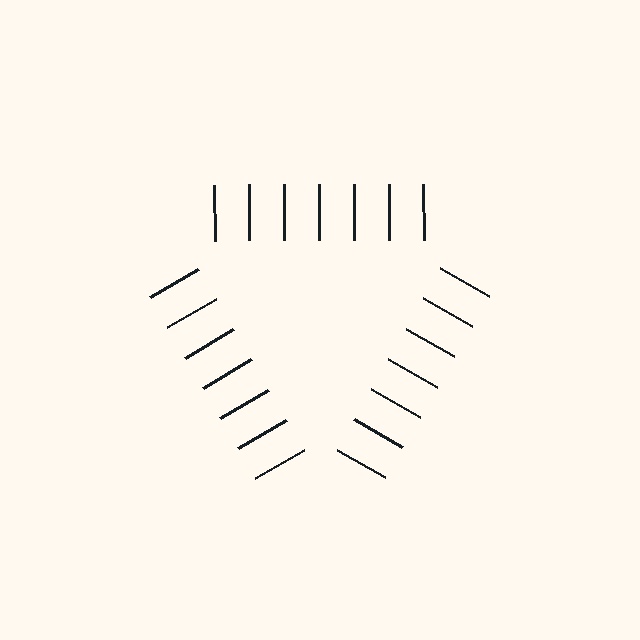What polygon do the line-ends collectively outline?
An illusory triangle — the line segments terminate on its edges but no continuous stroke is drawn.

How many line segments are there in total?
21 — 7 along each of the 3 edges.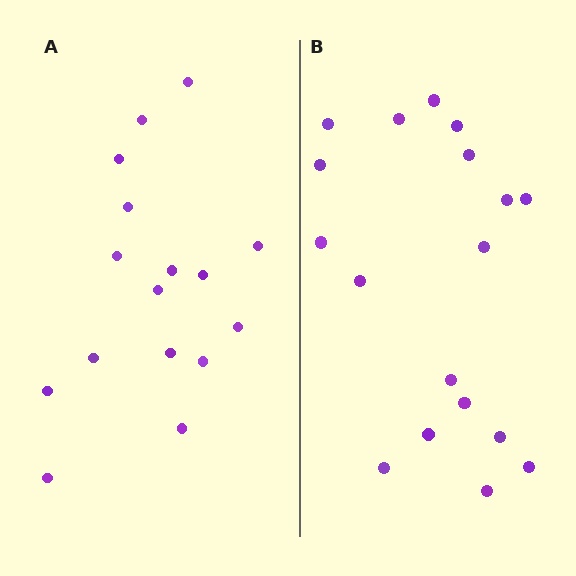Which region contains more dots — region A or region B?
Region B (the right region) has more dots.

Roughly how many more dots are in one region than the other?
Region B has just a few more — roughly 2 or 3 more dots than region A.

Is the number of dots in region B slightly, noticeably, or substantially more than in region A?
Region B has only slightly more — the two regions are fairly close. The ratio is roughly 1.1 to 1.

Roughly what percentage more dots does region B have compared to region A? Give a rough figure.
About 10% more.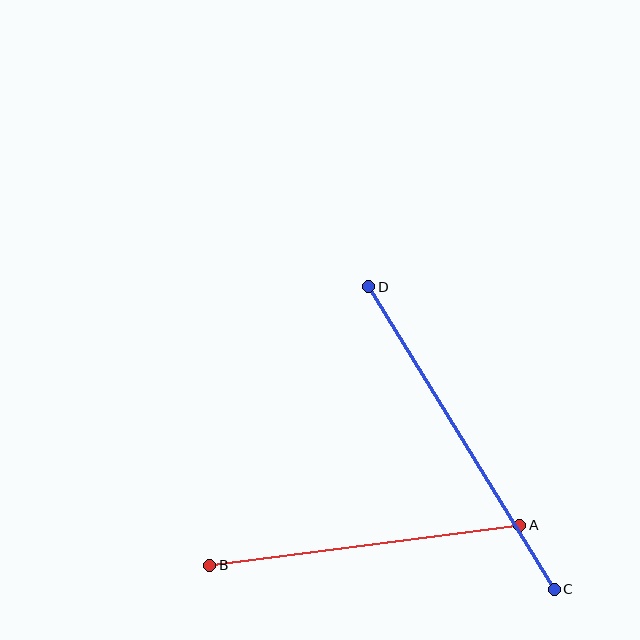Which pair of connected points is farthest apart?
Points C and D are farthest apart.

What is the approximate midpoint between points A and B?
The midpoint is at approximately (365, 545) pixels.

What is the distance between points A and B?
The distance is approximately 312 pixels.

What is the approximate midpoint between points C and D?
The midpoint is at approximately (462, 438) pixels.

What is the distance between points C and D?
The distance is approximately 355 pixels.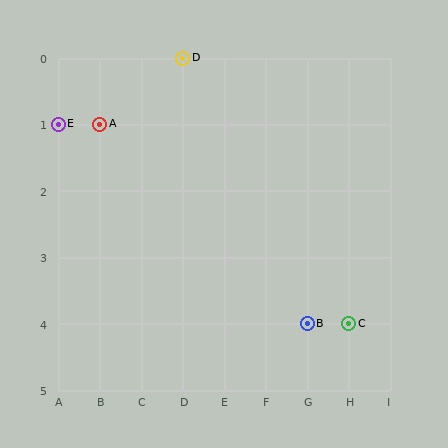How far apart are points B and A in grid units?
Points B and A are 5 columns and 3 rows apart (about 5.8 grid units diagonally).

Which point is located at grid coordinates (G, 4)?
Point B is at (G, 4).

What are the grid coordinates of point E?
Point E is at grid coordinates (A, 1).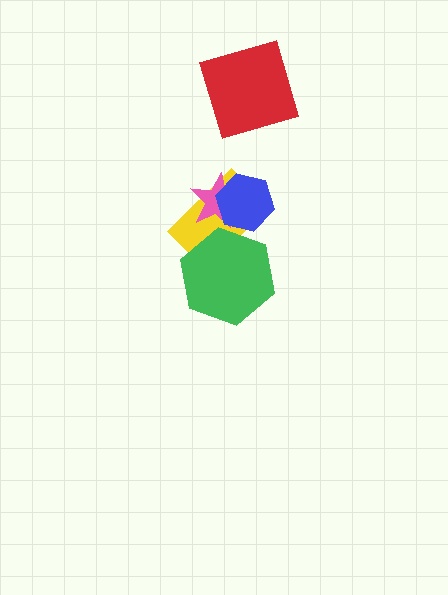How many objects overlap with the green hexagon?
1 object overlaps with the green hexagon.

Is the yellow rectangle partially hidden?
Yes, it is partially covered by another shape.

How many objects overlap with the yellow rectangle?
3 objects overlap with the yellow rectangle.